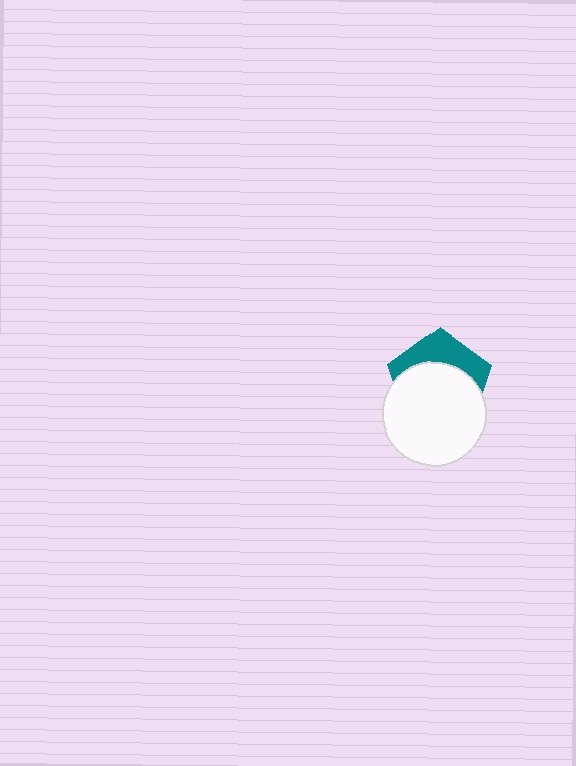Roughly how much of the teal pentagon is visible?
A small part of it is visible (roughly 35%).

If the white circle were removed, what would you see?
You would see the complete teal pentagon.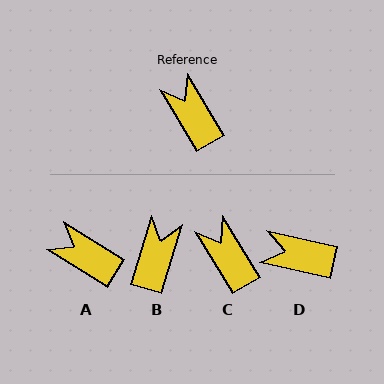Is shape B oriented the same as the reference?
No, it is off by about 48 degrees.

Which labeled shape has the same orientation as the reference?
C.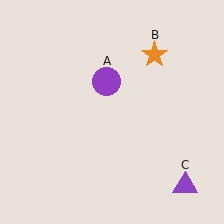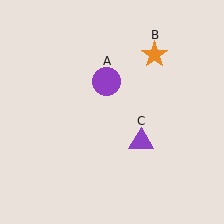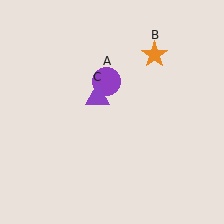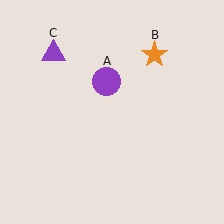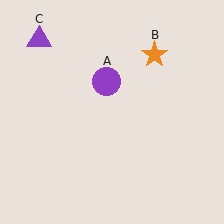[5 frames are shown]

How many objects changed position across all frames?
1 object changed position: purple triangle (object C).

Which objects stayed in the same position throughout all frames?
Purple circle (object A) and orange star (object B) remained stationary.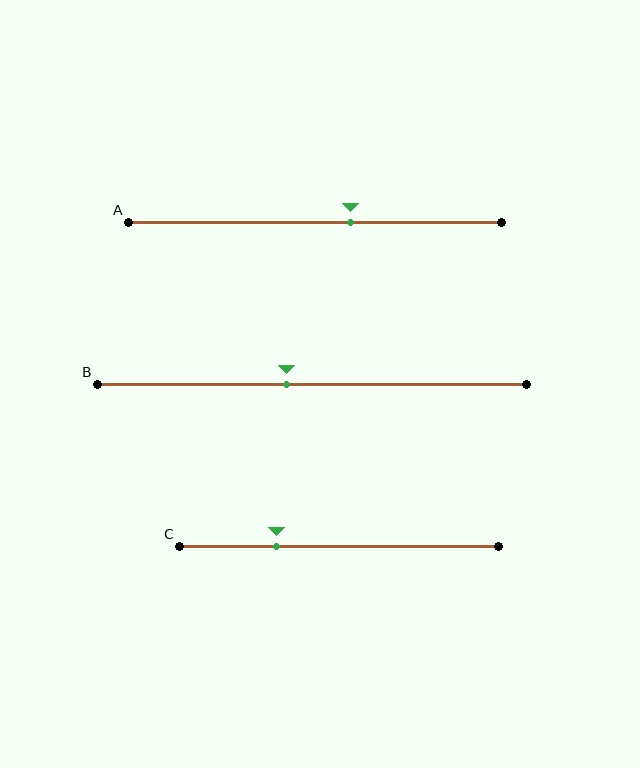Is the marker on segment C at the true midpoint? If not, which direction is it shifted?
No, the marker on segment C is shifted to the left by about 20% of the segment length.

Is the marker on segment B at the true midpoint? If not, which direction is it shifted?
No, the marker on segment B is shifted to the left by about 6% of the segment length.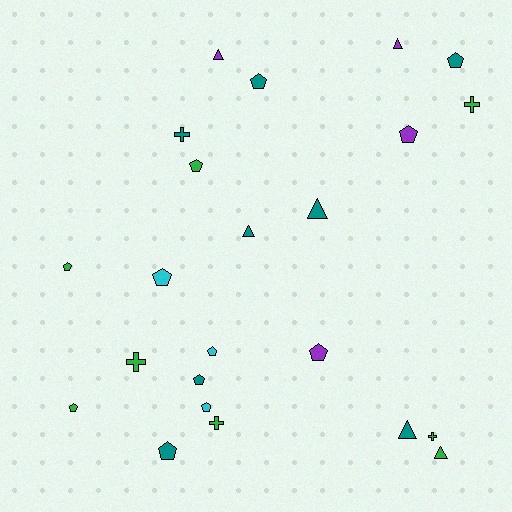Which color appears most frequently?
Teal, with 8 objects.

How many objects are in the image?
There are 23 objects.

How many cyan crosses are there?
There are no cyan crosses.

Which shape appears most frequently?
Pentagon, with 12 objects.